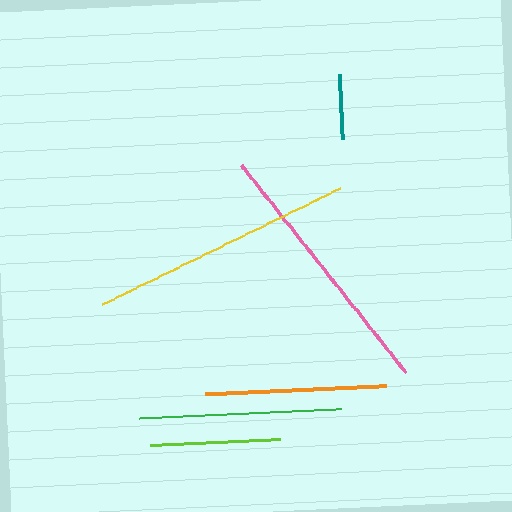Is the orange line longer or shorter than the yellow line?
The yellow line is longer than the orange line.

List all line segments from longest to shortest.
From longest to shortest: yellow, pink, green, orange, lime, teal.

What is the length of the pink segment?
The pink segment is approximately 264 pixels long.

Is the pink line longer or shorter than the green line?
The pink line is longer than the green line.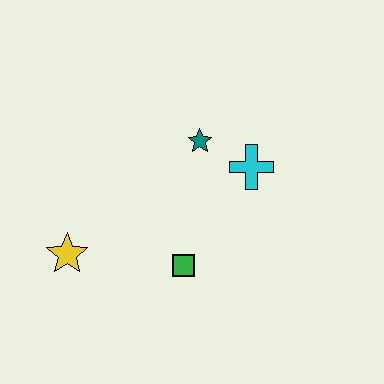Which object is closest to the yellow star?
The green square is closest to the yellow star.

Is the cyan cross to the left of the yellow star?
No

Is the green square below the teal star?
Yes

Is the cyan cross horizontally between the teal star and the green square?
No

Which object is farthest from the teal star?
The yellow star is farthest from the teal star.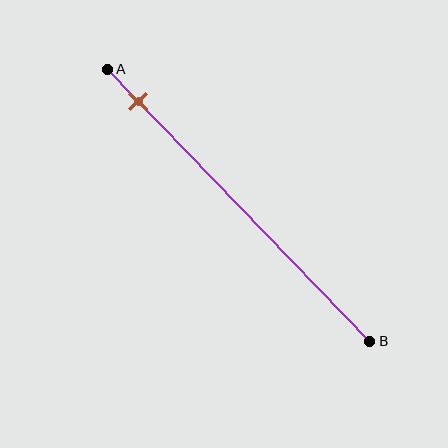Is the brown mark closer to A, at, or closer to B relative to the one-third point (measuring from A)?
The brown mark is closer to point A than the one-third point of segment AB.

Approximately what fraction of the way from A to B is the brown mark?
The brown mark is approximately 10% of the way from A to B.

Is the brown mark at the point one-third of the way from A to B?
No, the mark is at about 10% from A, not at the 33% one-third point.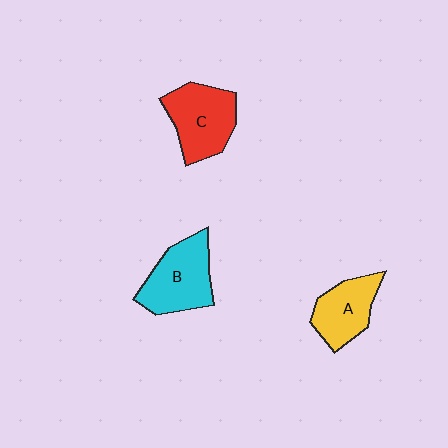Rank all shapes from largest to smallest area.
From largest to smallest: B (cyan), C (red), A (yellow).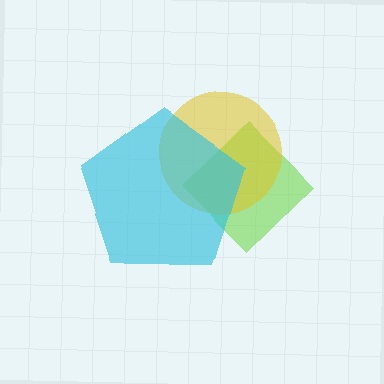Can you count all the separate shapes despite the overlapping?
Yes, there are 3 separate shapes.